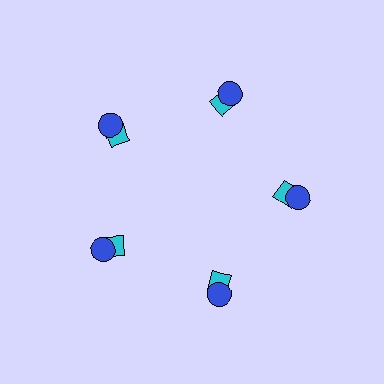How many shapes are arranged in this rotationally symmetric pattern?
There are 10 shapes, arranged in 5 groups of 2.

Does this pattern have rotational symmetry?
Yes, this pattern has 5-fold rotational symmetry. It looks the same after rotating 72 degrees around the center.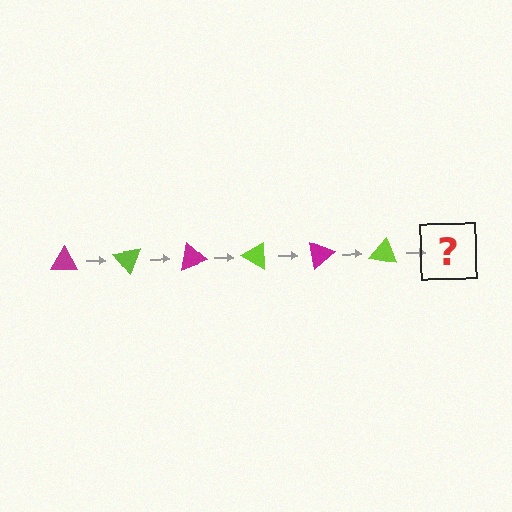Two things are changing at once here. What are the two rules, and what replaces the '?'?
The two rules are that it rotates 50 degrees each step and the color cycles through magenta and lime. The '?' should be a magenta triangle, rotated 300 degrees from the start.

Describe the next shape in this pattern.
It should be a magenta triangle, rotated 300 degrees from the start.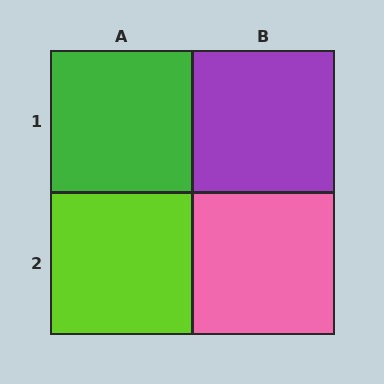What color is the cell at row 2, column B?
Pink.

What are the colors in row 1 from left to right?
Green, purple.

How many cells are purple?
1 cell is purple.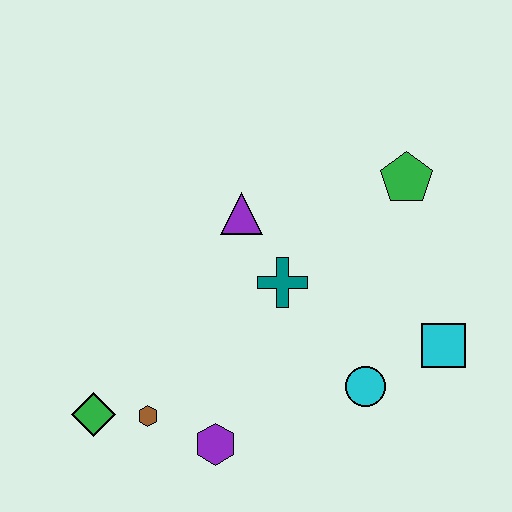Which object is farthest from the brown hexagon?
The green pentagon is farthest from the brown hexagon.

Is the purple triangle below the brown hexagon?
No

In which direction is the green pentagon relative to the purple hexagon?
The green pentagon is above the purple hexagon.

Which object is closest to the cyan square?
The cyan circle is closest to the cyan square.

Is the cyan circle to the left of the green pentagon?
Yes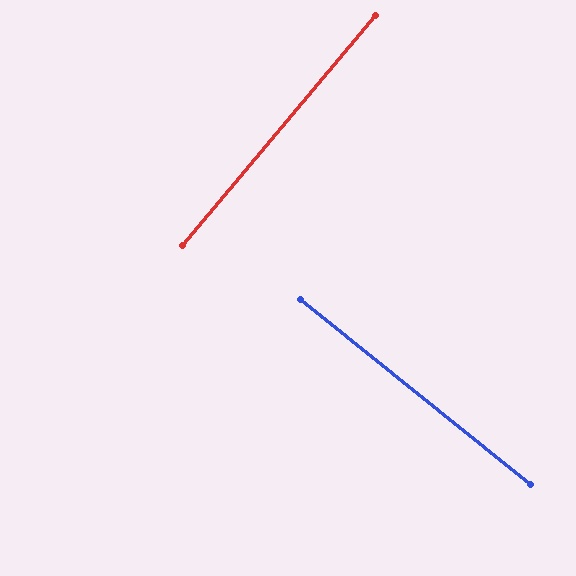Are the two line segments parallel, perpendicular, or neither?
Perpendicular — they meet at approximately 89°.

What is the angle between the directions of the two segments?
Approximately 89 degrees.